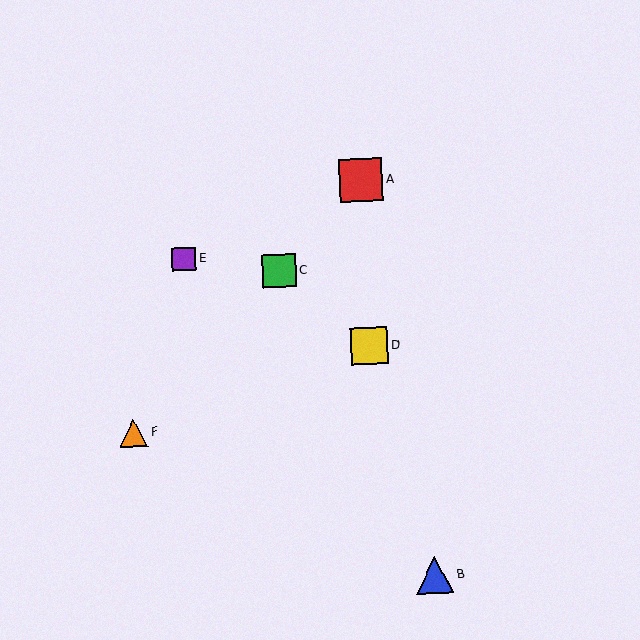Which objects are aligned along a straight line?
Objects A, C, F are aligned along a straight line.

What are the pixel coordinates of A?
Object A is at (361, 180).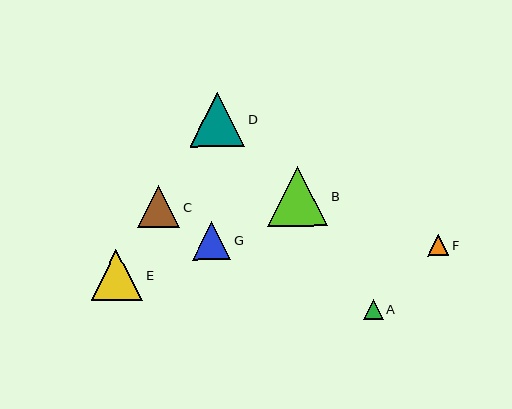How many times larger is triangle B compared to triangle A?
Triangle B is approximately 3.0 times the size of triangle A.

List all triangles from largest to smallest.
From largest to smallest: B, D, E, C, G, F, A.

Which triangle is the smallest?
Triangle A is the smallest with a size of approximately 20 pixels.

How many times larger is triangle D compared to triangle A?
Triangle D is approximately 2.7 times the size of triangle A.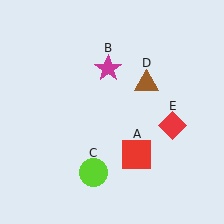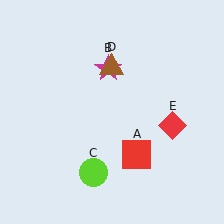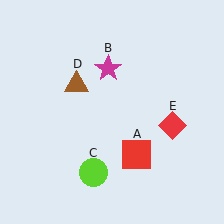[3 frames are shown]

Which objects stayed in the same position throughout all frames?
Red square (object A) and magenta star (object B) and lime circle (object C) and red diamond (object E) remained stationary.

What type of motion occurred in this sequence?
The brown triangle (object D) rotated counterclockwise around the center of the scene.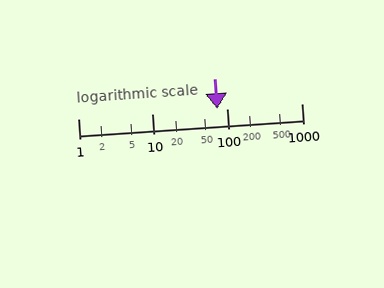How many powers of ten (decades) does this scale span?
The scale spans 3 decades, from 1 to 1000.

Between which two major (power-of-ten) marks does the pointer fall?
The pointer is between 10 and 100.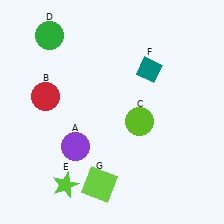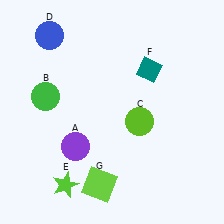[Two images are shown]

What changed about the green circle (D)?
In Image 1, D is green. In Image 2, it changed to blue.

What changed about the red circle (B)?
In Image 1, B is red. In Image 2, it changed to green.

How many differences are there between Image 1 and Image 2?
There are 2 differences between the two images.